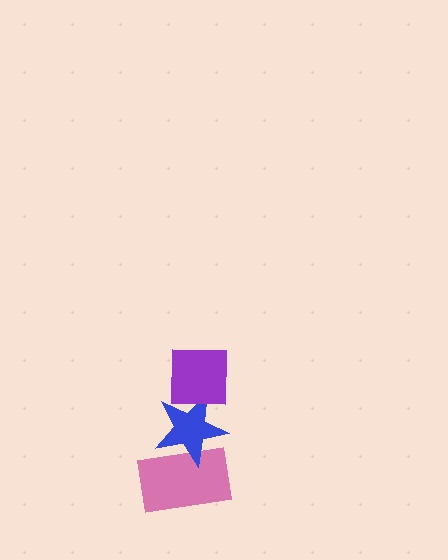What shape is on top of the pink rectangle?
The blue star is on top of the pink rectangle.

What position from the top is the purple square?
The purple square is 1st from the top.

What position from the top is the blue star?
The blue star is 2nd from the top.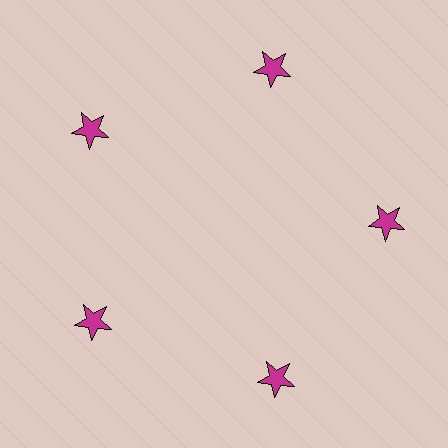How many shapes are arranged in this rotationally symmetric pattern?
There are 5 shapes, arranged in 5 groups of 1.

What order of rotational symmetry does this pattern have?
This pattern has 5-fold rotational symmetry.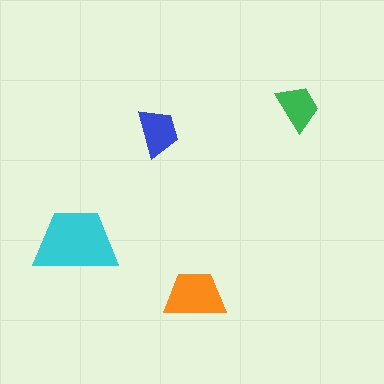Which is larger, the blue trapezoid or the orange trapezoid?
The orange one.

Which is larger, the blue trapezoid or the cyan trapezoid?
The cyan one.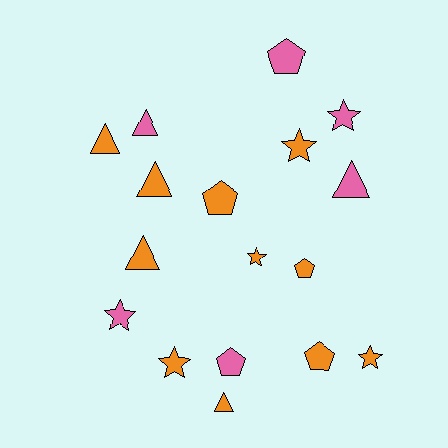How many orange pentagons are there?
There are 3 orange pentagons.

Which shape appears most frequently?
Triangle, with 6 objects.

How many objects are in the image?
There are 17 objects.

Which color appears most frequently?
Orange, with 11 objects.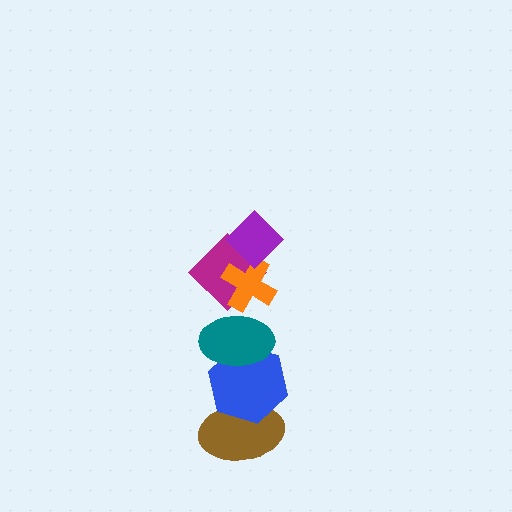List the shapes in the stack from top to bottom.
From top to bottom: the purple diamond, the orange cross, the magenta diamond, the teal ellipse, the blue hexagon, the brown ellipse.